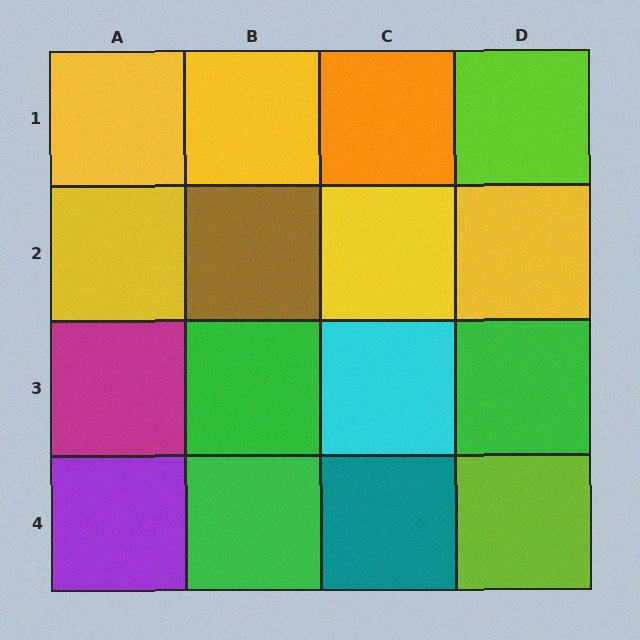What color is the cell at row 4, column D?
Lime.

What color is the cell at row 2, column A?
Yellow.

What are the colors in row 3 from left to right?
Magenta, green, cyan, green.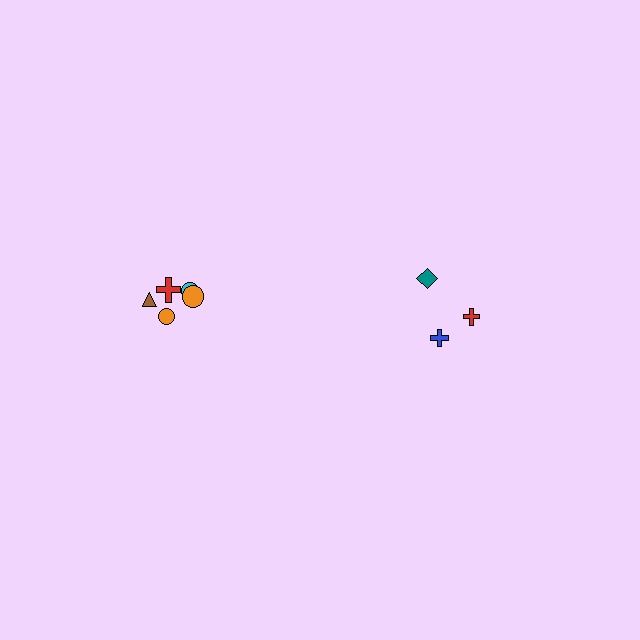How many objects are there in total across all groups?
There are 8 objects.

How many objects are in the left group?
There are 5 objects.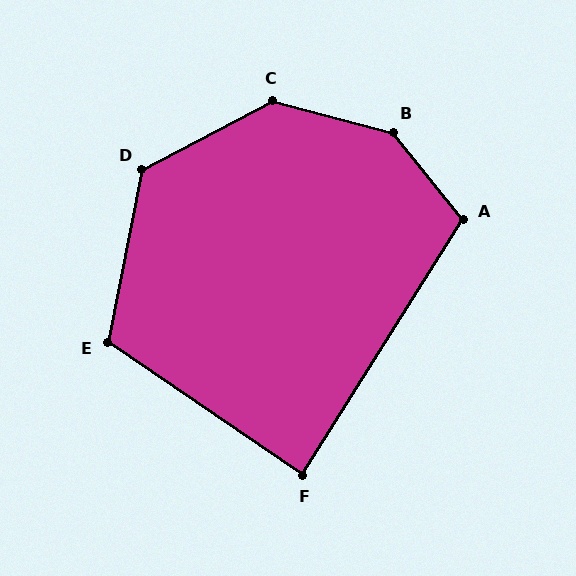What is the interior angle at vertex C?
Approximately 137 degrees (obtuse).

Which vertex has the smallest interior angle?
F, at approximately 88 degrees.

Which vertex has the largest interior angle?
B, at approximately 143 degrees.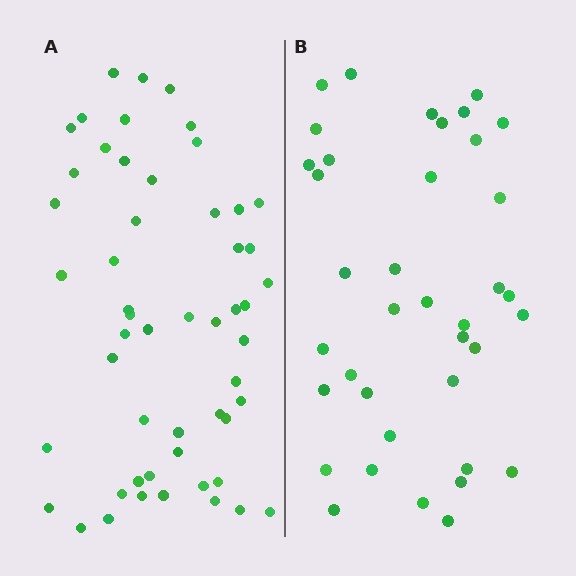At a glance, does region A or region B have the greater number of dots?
Region A (the left region) has more dots.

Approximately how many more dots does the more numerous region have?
Region A has approximately 15 more dots than region B.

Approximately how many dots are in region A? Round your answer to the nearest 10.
About 50 dots. (The exact count is 53, which rounds to 50.)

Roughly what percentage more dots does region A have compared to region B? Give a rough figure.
About 40% more.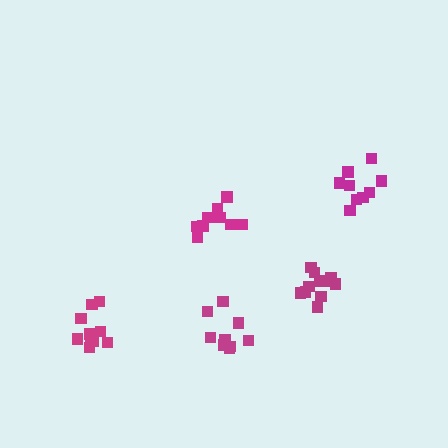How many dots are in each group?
Group 1: 9 dots, Group 2: 9 dots, Group 3: 10 dots, Group 4: 11 dots, Group 5: 10 dots (49 total).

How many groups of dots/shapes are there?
There are 5 groups.